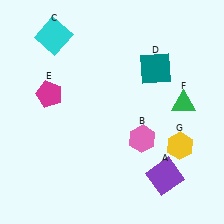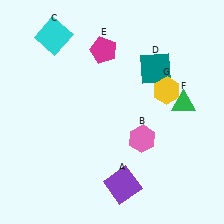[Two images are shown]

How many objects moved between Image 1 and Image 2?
3 objects moved between the two images.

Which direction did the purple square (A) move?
The purple square (A) moved left.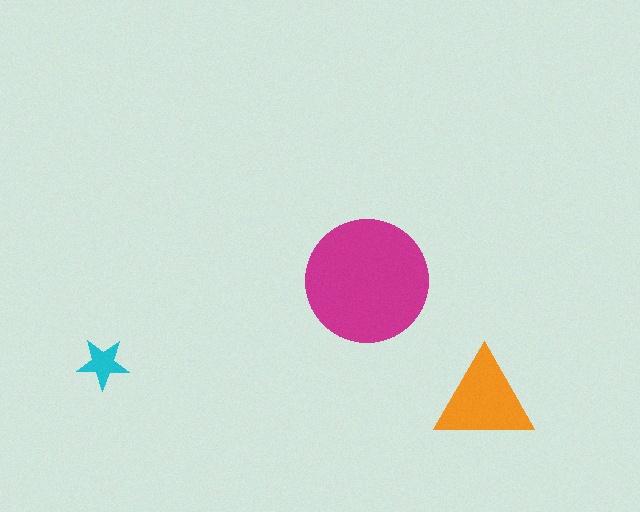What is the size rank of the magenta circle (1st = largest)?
1st.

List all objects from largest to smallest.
The magenta circle, the orange triangle, the cyan star.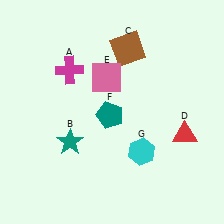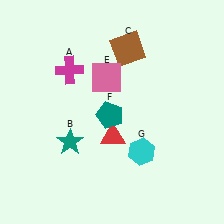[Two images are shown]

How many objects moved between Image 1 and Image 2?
1 object moved between the two images.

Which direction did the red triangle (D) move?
The red triangle (D) moved left.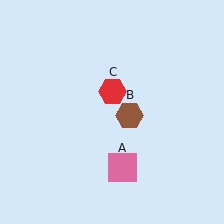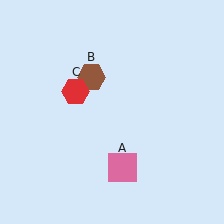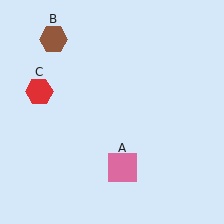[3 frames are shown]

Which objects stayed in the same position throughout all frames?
Pink square (object A) remained stationary.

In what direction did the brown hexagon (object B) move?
The brown hexagon (object B) moved up and to the left.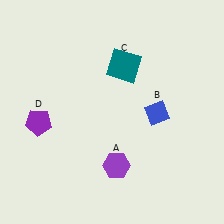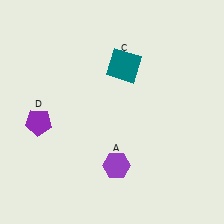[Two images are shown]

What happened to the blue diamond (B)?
The blue diamond (B) was removed in Image 2. It was in the bottom-right area of Image 1.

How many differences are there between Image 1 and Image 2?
There is 1 difference between the two images.